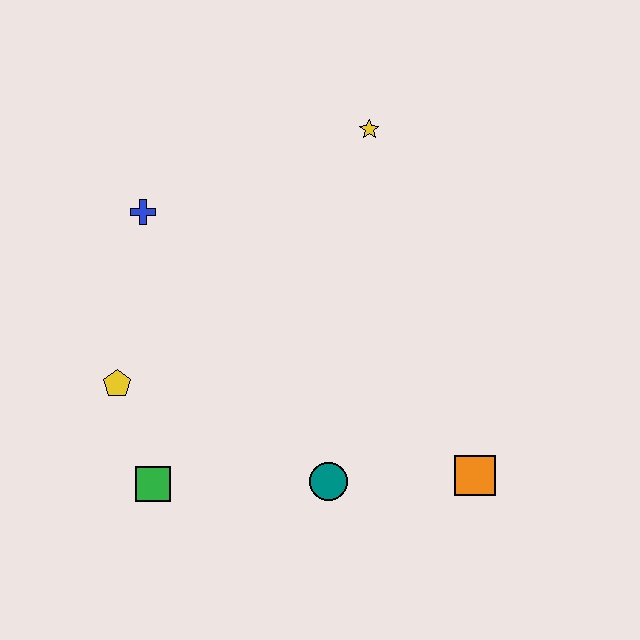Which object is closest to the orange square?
The teal circle is closest to the orange square.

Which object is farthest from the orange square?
The blue cross is farthest from the orange square.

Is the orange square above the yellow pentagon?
No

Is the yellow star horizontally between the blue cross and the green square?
No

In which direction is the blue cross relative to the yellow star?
The blue cross is to the left of the yellow star.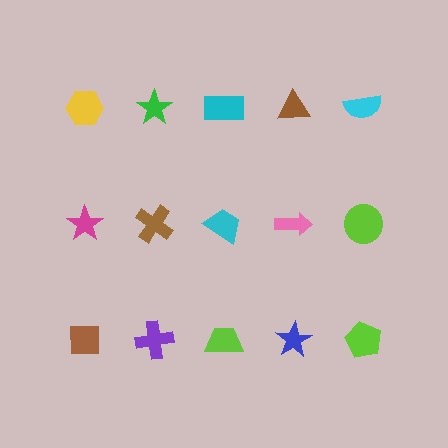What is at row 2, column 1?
A magenta star.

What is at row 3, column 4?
A blue star.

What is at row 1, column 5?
A cyan semicircle.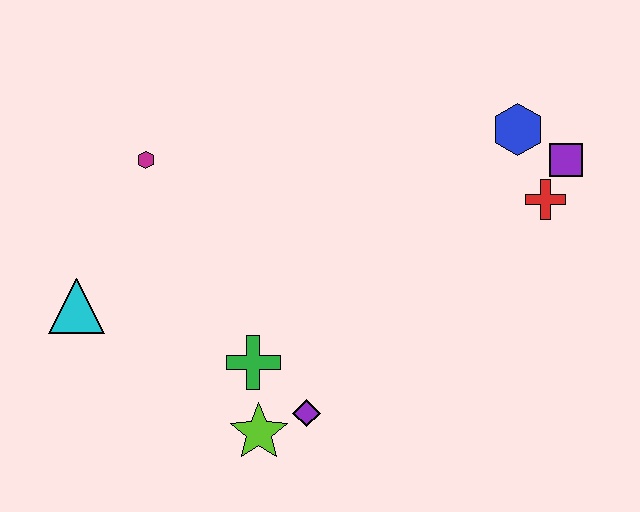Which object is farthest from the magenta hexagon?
The purple square is farthest from the magenta hexagon.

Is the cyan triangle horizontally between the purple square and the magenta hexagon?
No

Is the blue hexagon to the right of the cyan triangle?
Yes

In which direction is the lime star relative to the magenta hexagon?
The lime star is below the magenta hexagon.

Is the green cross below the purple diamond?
No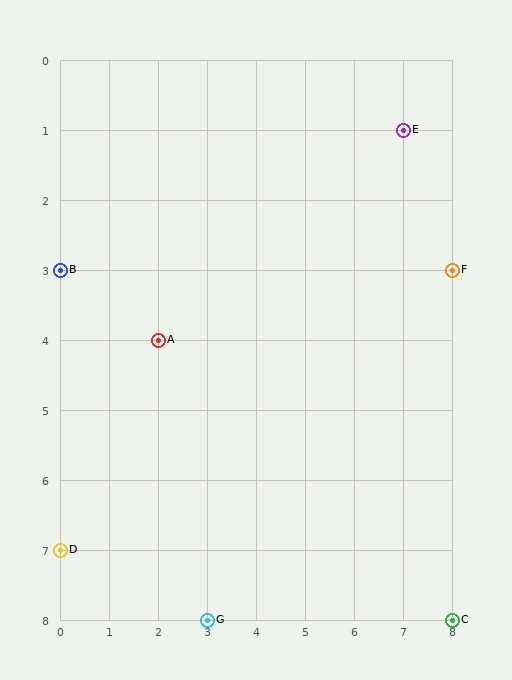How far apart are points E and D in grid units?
Points E and D are 7 columns and 6 rows apart (about 9.2 grid units diagonally).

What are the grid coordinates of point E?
Point E is at grid coordinates (7, 1).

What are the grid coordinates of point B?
Point B is at grid coordinates (0, 3).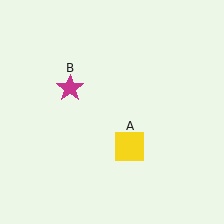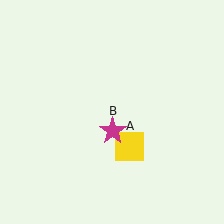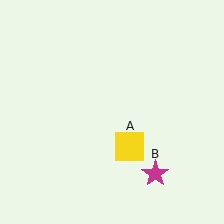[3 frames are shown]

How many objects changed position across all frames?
1 object changed position: magenta star (object B).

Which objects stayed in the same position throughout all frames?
Yellow square (object A) remained stationary.